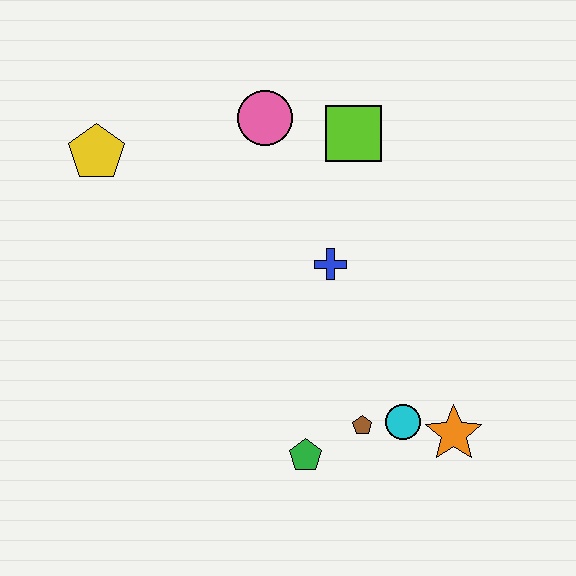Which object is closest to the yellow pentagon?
The pink circle is closest to the yellow pentagon.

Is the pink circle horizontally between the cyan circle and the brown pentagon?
No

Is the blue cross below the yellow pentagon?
Yes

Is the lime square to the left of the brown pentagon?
Yes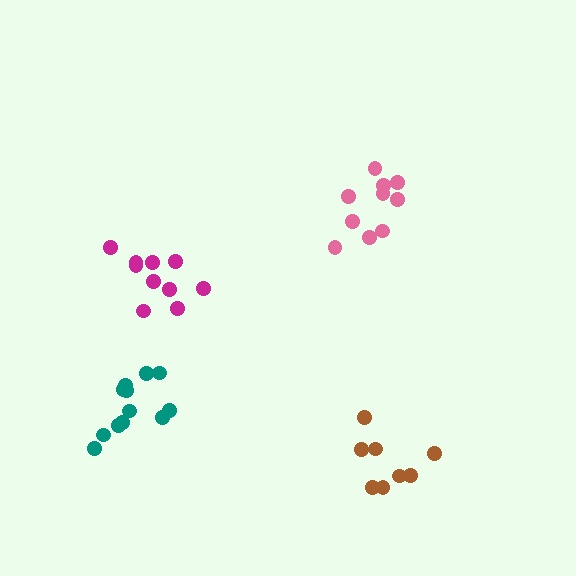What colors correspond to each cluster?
The clusters are colored: pink, teal, magenta, brown.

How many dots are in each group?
Group 1: 10 dots, Group 2: 12 dots, Group 3: 10 dots, Group 4: 8 dots (40 total).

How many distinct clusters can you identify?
There are 4 distinct clusters.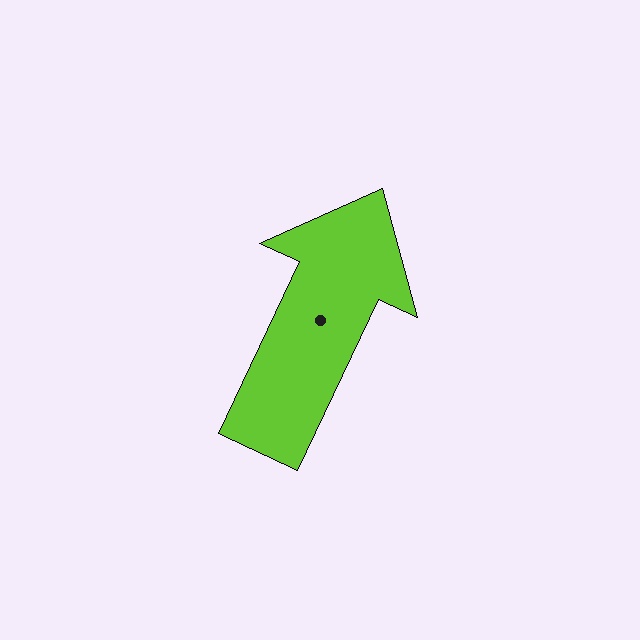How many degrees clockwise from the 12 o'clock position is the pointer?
Approximately 25 degrees.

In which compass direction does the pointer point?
Northeast.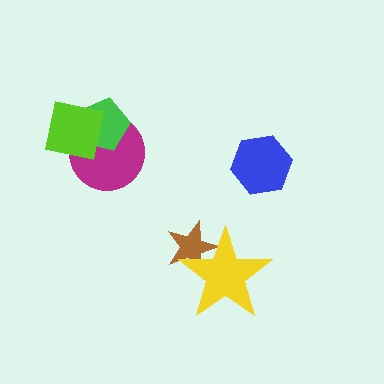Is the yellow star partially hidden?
No, no other shape covers it.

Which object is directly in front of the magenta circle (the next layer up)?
The green pentagon is directly in front of the magenta circle.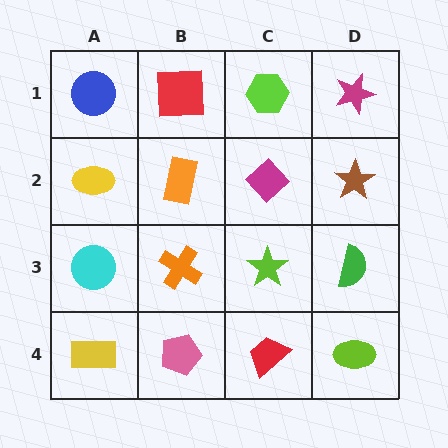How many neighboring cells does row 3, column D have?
3.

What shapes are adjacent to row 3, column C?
A magenta diamond (row 2, column C), a red trapezoid (row 4, column C), an orange cross (row 3, column B), a green semicircle (row 3, column D).